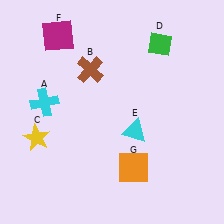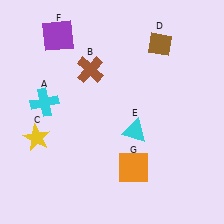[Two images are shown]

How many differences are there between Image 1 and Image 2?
There are 2 differences between the two images.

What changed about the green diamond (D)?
In Image 1, D is green. In Image 2, it changed to brown.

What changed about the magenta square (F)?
In Image 1, F is magenta. In Image 2, it changed to purple.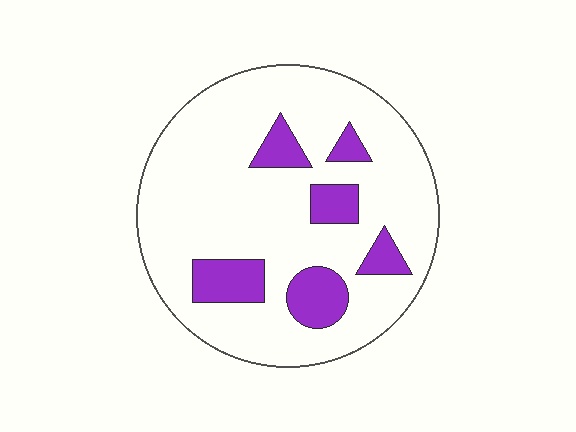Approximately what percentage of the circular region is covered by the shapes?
Approximately 15%.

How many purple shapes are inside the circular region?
6.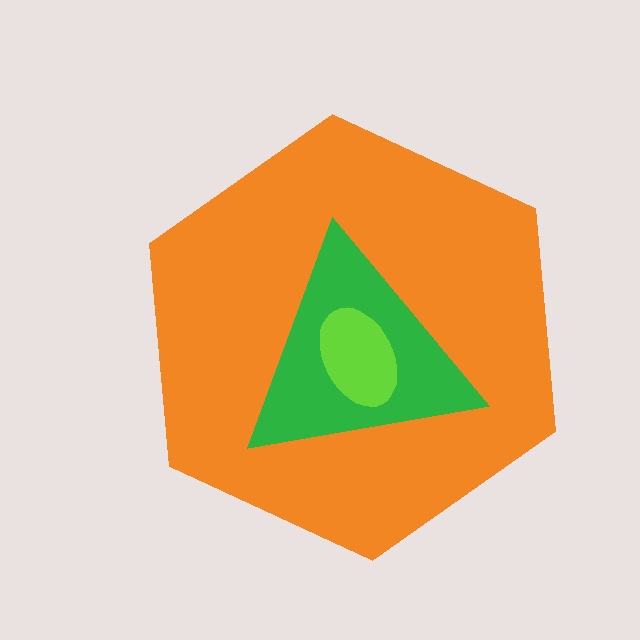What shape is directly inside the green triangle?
The lime ellipse.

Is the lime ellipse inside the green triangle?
Yes.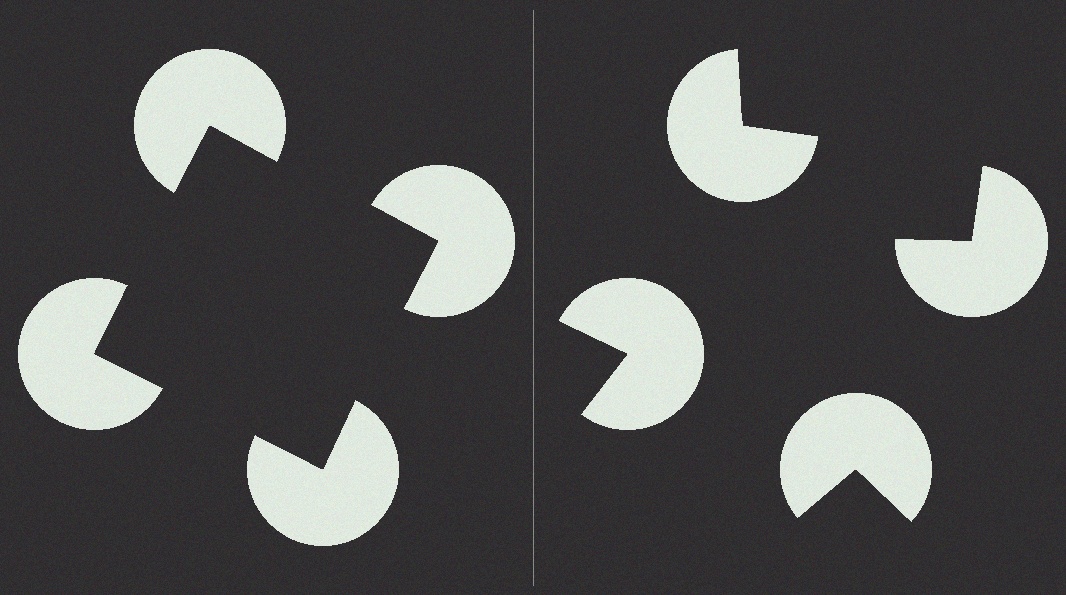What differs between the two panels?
The pac-man discs are positioned identically on both sides; only the wedge orientations differ. On the left they align to a square; on the right they are misaligned.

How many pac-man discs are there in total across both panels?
8 — 4 on each side.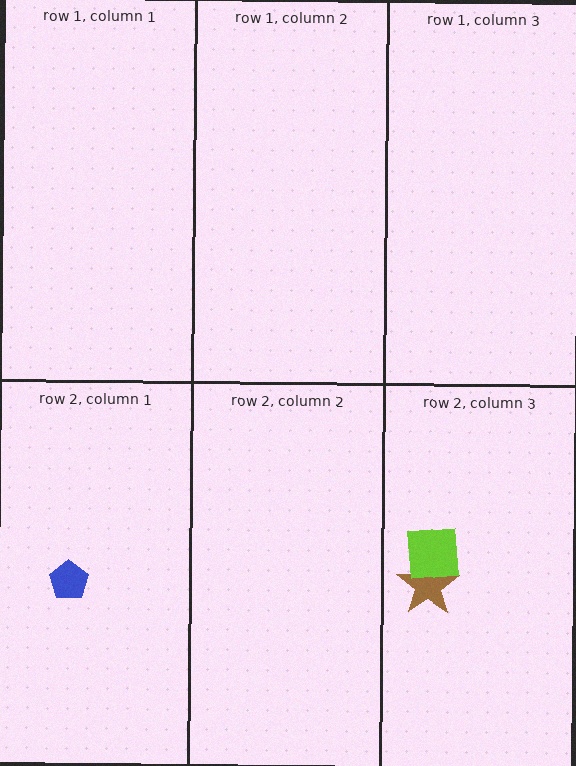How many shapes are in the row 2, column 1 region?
1.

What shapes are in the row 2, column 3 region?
The brown star, the lime square.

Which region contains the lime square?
The row 2, column 3 region.